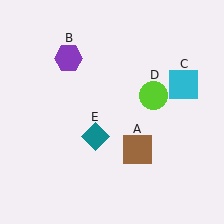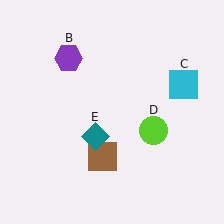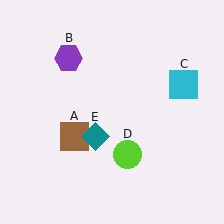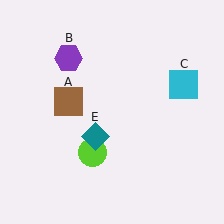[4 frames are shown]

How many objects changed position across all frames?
2 objects changed position: brown square (object A), lime circle (object D).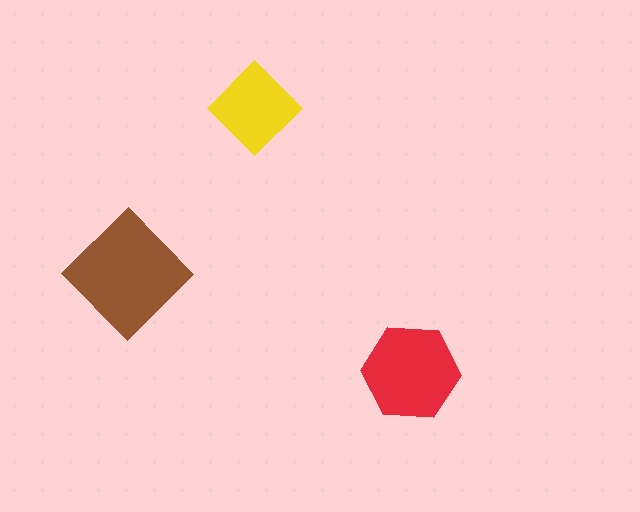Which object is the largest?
The brown diamond.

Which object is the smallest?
The yellow diamond.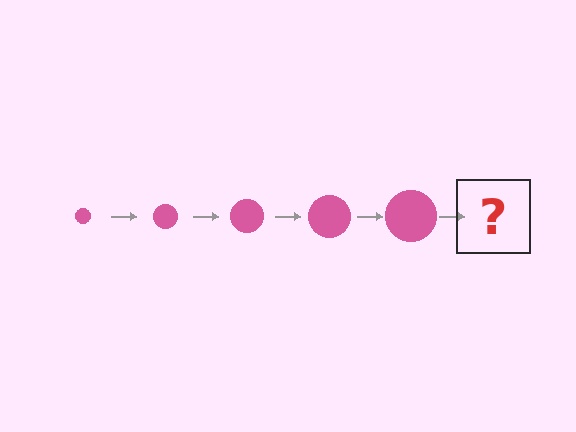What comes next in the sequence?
The next element should be a pink circle, larger than the previous one.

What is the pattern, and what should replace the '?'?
The pattern is that the circle gets progressively larger each step. The '?' should be a pink circle, larger than the previous one.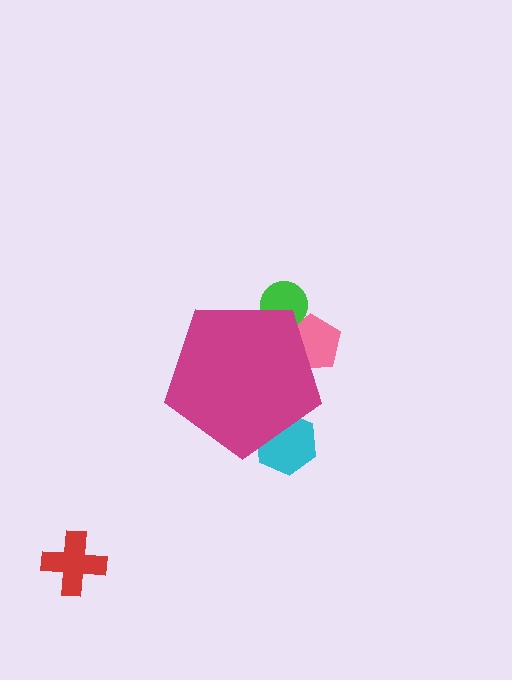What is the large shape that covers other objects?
A magenta pentagon.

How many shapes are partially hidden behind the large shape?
3 shapes are partially hidden.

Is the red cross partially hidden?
No, the red cross is fully visible.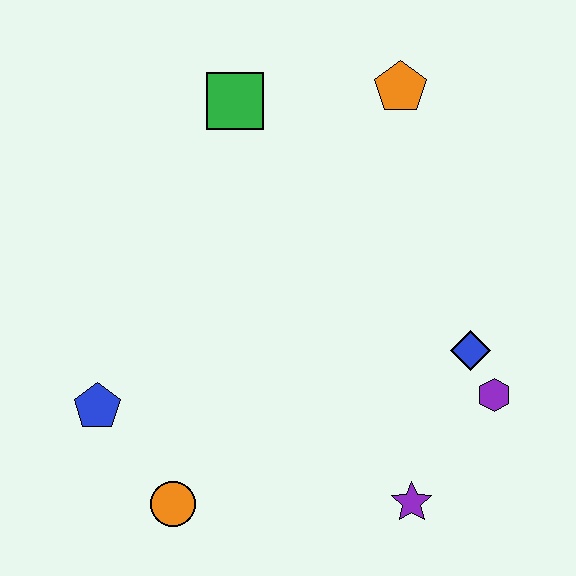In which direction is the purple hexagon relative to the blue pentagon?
The purple hexagon is to the right of the blue pentagon.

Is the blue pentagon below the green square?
Yes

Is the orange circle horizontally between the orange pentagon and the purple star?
No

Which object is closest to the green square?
The orange pentagon is closest to the green square.